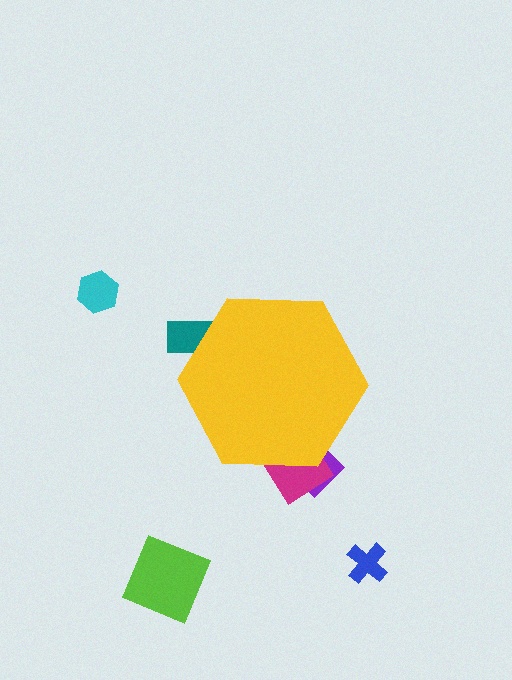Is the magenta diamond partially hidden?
Yes, the magenta diamond is partially hidden behind the yellow hexagon.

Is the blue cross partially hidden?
No, the blue cross is fully visible.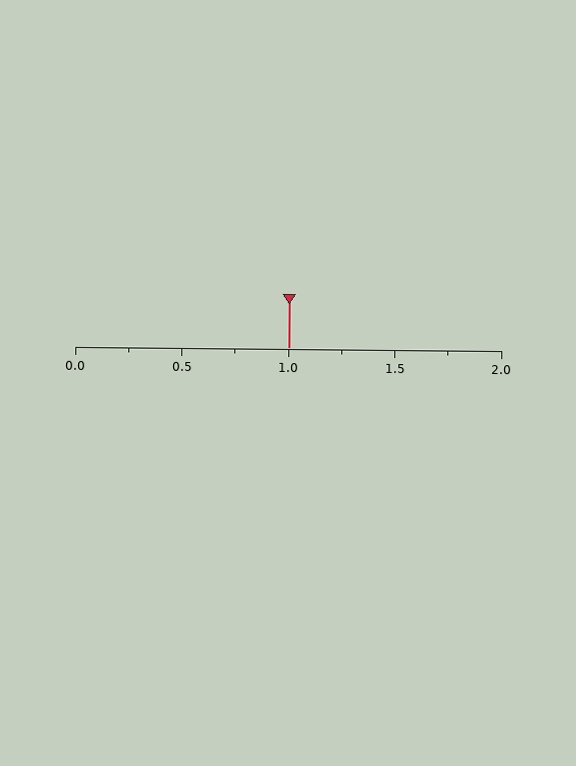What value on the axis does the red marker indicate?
The marker indicates approximately 1.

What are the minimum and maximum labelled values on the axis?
The axis runs from 0.0 to 2.0.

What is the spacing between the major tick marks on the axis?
The major ticks are spaced 0.5 apart.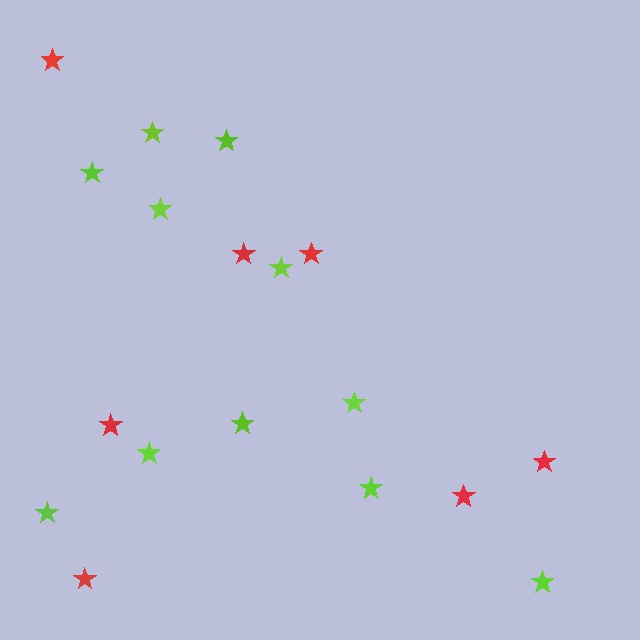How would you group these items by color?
There are 2 groups: one group of lime stars (11) and one group of red stars (7).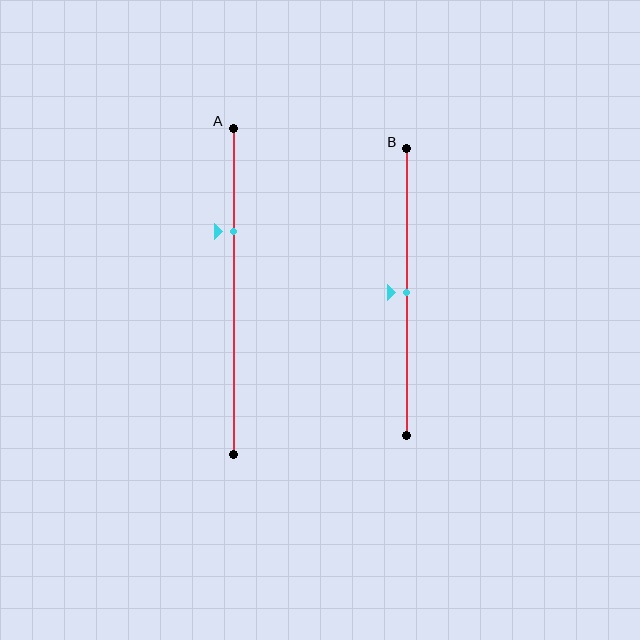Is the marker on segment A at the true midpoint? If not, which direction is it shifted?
No, the marker on segment A is shifted upward by about 18% of the segment length.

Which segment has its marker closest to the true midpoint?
Segment B has its marker closest to the true midpoint.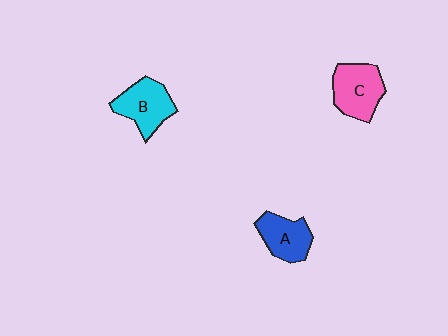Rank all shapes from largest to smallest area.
From largest to smallest: C (pink), B (cyan), A (blue).